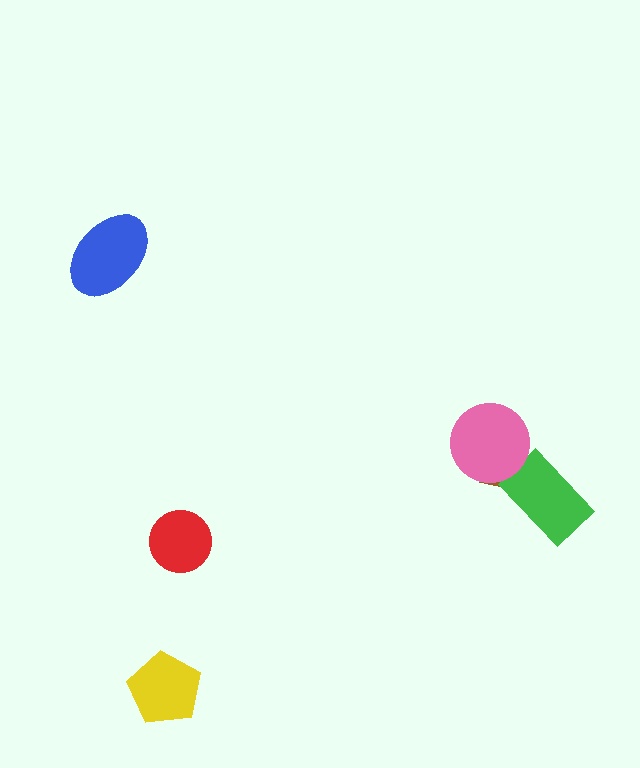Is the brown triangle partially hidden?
Yes, it is partially covered by another shape.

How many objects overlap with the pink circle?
1 object overlaps with the pink circle.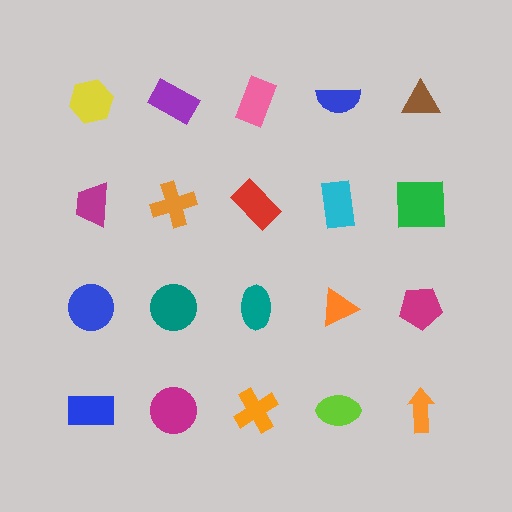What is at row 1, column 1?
A yellow hexagon.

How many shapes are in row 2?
5 shapes.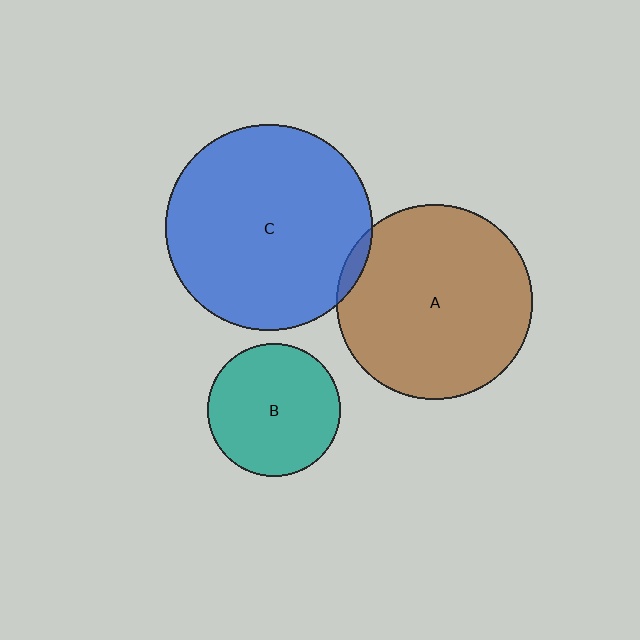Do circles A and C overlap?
Yes.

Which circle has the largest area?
Circle C (blue).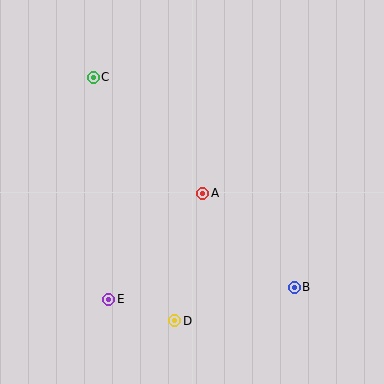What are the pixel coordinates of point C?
Point C is at (93, 77).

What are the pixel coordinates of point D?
Point D is at (175, 321).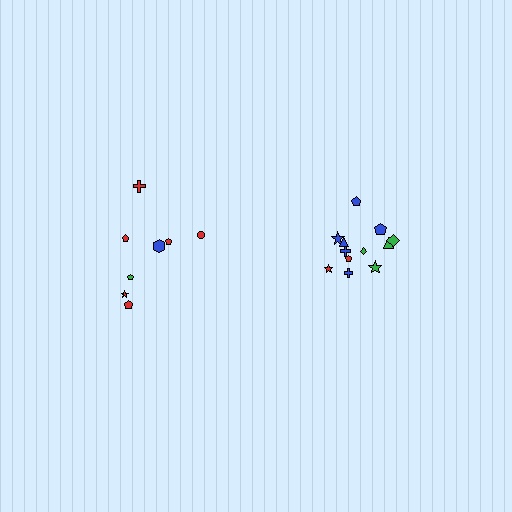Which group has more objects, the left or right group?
The right group.